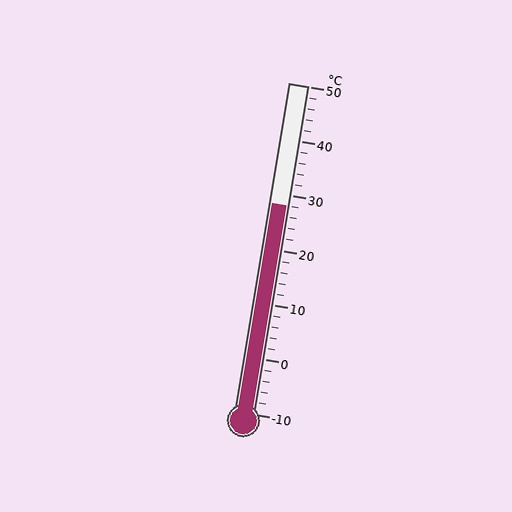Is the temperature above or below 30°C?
The temperature is below 30°C.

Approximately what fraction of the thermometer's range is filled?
The thermometer is filled to approximately 65% of its range.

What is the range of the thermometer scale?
The thermometer scale ranges from -10°C to 50°C.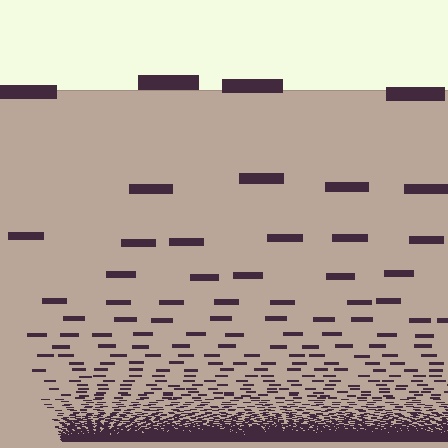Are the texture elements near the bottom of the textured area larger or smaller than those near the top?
Smaller. The gradient is inverted — elements near the bottom are smaller and denser.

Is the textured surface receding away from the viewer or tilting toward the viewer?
The surface appears to tilt toward the viewer. Texture elements get larger and sparser toward the top.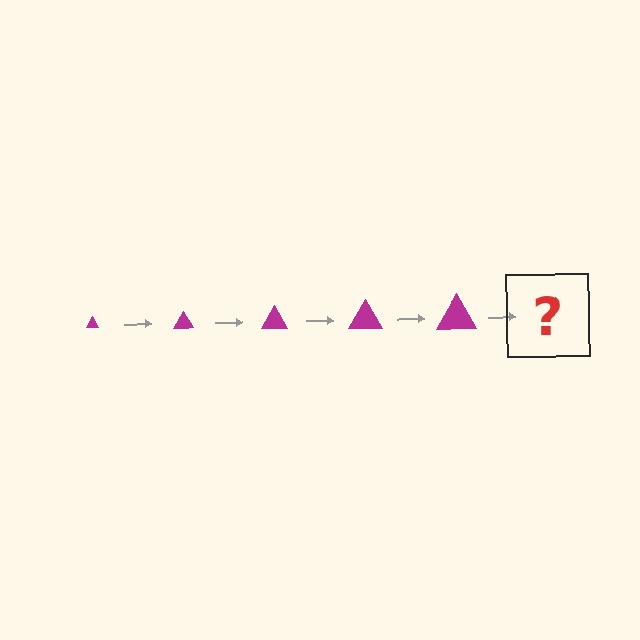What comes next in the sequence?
The next element should be a magenta triangle, larger than the previous one.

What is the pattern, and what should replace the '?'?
The pattern is that the triangle gets progressively larger each step. The '?' should be a magenta triangle, larger than the previous one.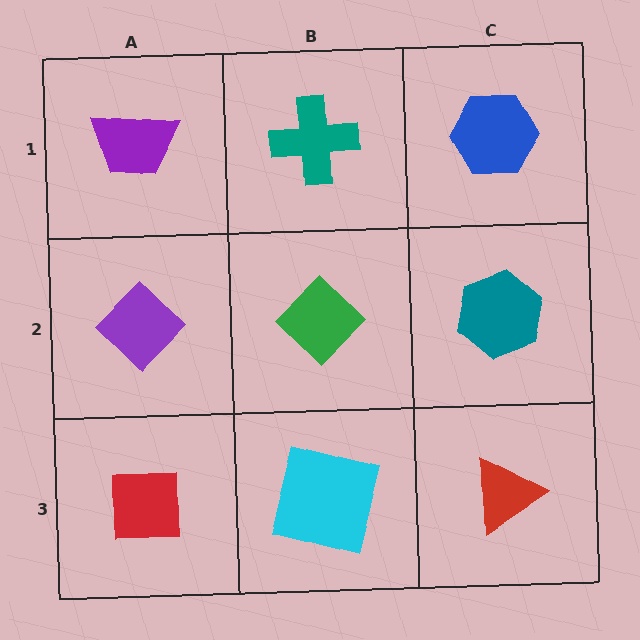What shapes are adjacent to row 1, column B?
A green diamond (row 2, column B), a purple trapezoid (row 1, column A), a blue hexagon (row 1, column C).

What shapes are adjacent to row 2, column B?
A teal cross (row 1, column B), a cyan square (row 3, column B), a purple diamond (row 2, column A), a teal hexagon (row 2, column C).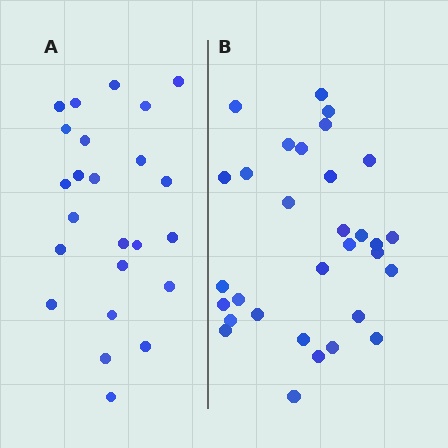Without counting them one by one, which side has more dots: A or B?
Region B (the right region) has more dots.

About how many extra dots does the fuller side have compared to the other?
Region B has roughly 8 or so more dots than region A.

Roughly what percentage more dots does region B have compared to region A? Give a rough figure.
About 30% more.